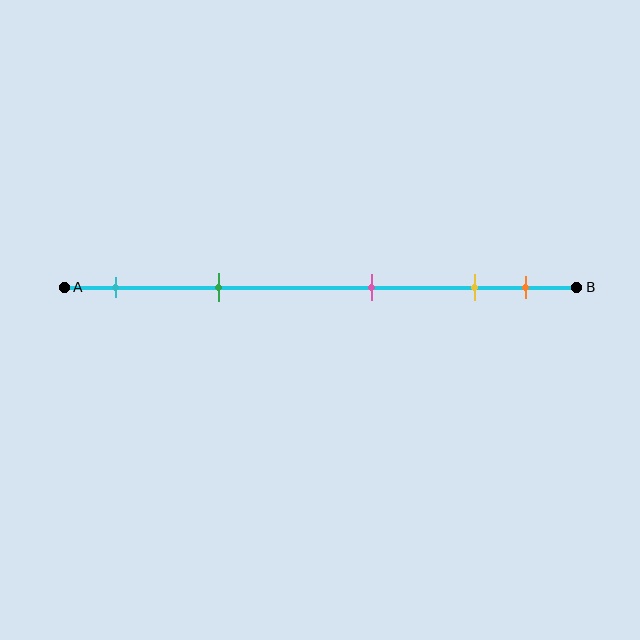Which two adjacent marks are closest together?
The yellow and orange marks are the closest adjacent pair.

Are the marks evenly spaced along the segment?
No, the marks are not evenly spaced.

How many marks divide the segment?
There are 5 marks dividing the segment.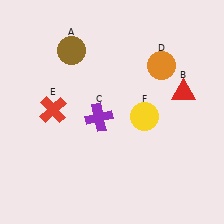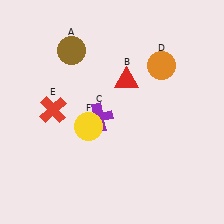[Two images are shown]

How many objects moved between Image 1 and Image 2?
2 objects moved between the two images.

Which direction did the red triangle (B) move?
The red triangle (B) moved left.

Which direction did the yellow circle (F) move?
The yellow circle (F) moved left.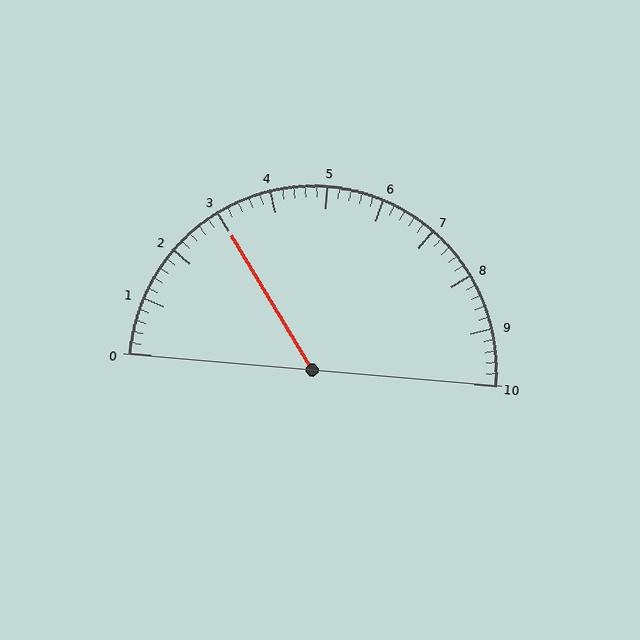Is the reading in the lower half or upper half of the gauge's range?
The reading is in the lower half of the range (0 to 10).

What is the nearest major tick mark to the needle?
The nearest major tick mark is 3.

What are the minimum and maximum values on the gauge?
The gauge ranges from 0 to 10.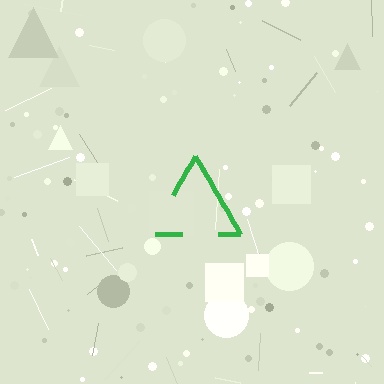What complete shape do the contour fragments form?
The contour fragments form a triangle.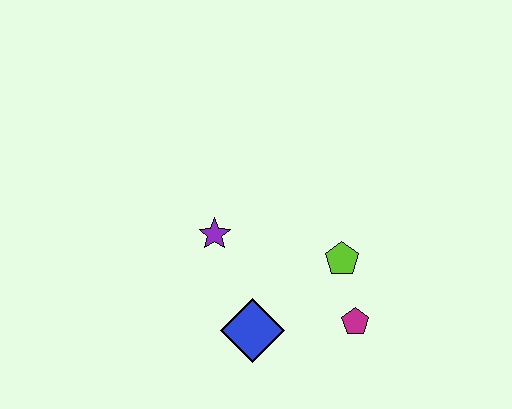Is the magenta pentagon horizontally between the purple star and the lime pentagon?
No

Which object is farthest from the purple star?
The magenta pentagon is farthest from the purple star.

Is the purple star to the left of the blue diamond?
Yes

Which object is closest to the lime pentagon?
The magenta pentagon is closest to the lime pentagon.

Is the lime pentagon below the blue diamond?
No